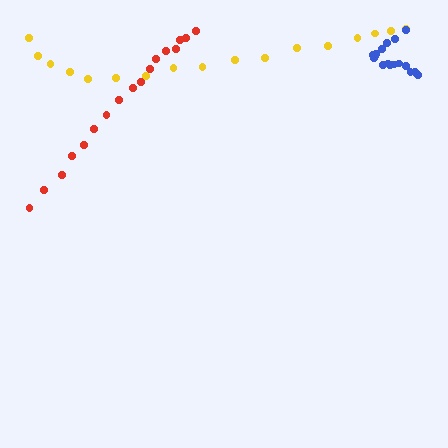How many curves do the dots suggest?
There are 3 distinct paths.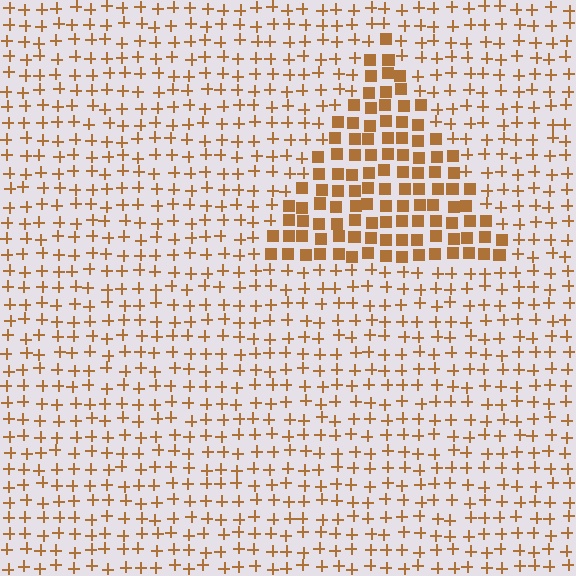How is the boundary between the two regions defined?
The boundary is defined by a change in element shape: squares inside vs. plus signs outside. All elements share the same color and spacing.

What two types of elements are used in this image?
The image uses squares inside the triangle region and plus signs outside it.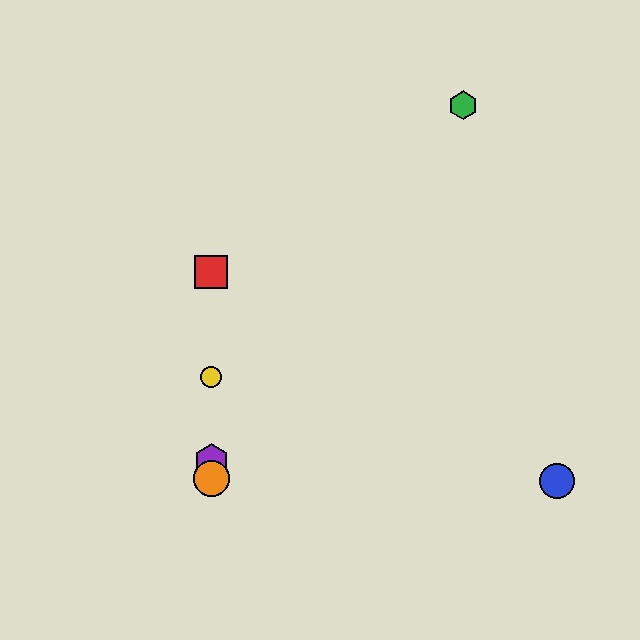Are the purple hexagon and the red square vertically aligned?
Yes, both are at x≈211.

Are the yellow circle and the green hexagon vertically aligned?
No, the yellow circle is at x≈211 and the green hexagon is at x≈463.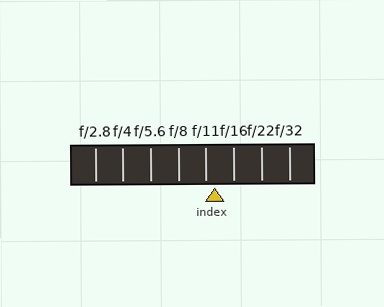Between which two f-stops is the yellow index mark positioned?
The index mark is between f/11 and f/16.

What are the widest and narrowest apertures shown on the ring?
The widest aperture shown is f/2.8 and the narrowest is f/32.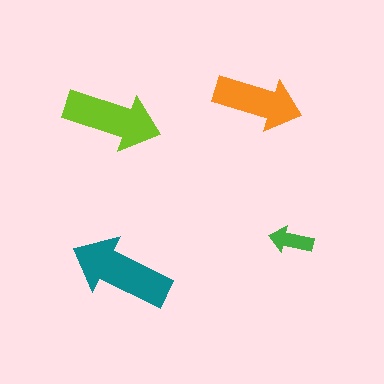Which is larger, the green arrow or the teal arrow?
The teal one.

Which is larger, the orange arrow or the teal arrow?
The teal one.